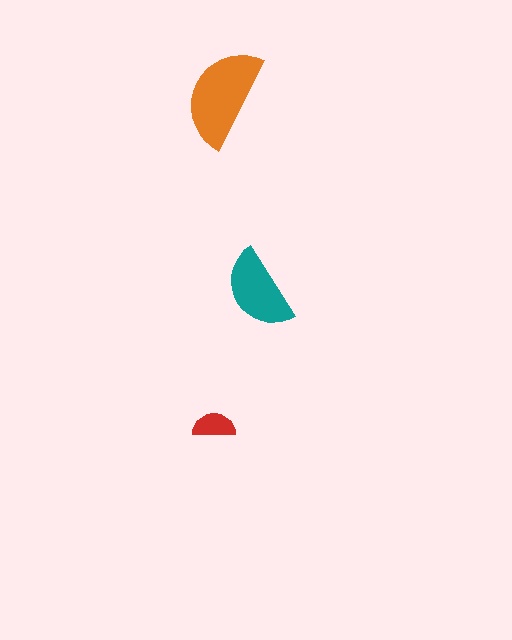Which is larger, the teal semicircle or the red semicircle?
The teal one.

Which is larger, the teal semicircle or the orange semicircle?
The orange one.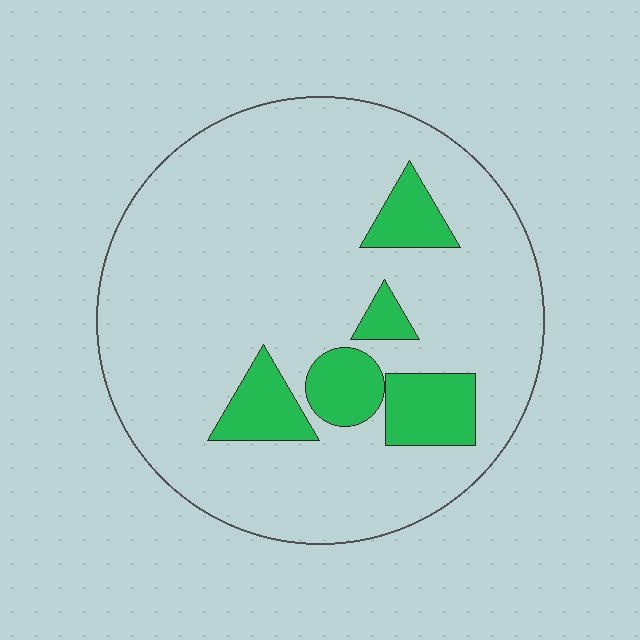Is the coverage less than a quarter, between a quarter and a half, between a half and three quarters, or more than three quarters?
Less than a quarter.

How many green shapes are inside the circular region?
5.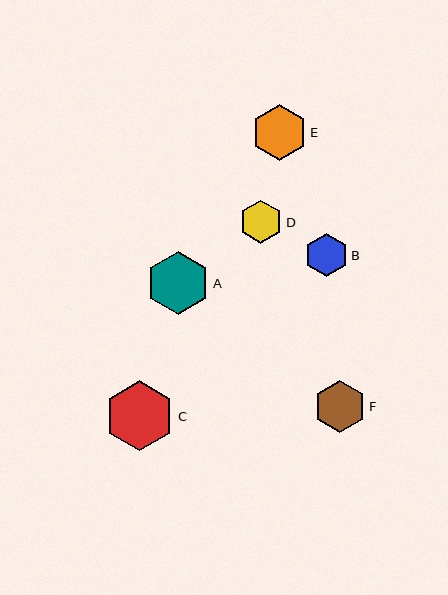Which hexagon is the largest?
Hexagon C is the largest with a size of approximately 70 pixels.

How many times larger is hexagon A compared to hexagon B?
Hexagon A is approximately 1.5 times the size of hexagon B.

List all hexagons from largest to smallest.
From largest to smallest: C, A, E, F, D, B.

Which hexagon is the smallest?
Hexagon B is the smallest with a size of approximately 43 pixels.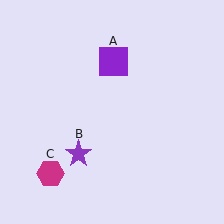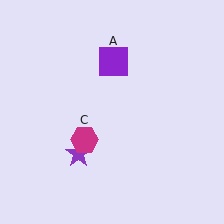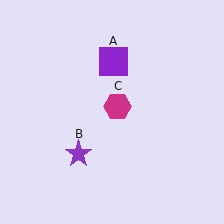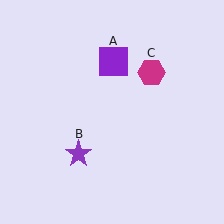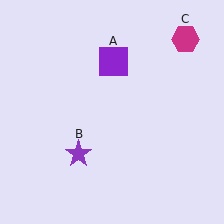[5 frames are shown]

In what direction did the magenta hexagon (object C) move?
The magenta hexagon (object C) moved up and to the right.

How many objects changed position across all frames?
1 object changed position: magenta hexagon (object C).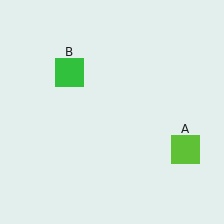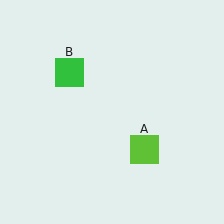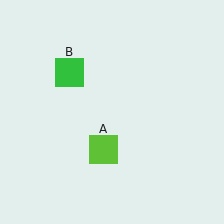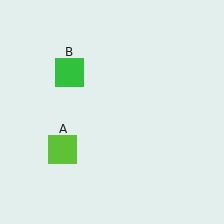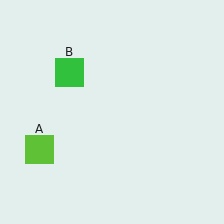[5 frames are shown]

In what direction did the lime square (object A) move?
The lime square (object A) moved left.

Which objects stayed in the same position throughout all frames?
Green square (object B) remained stationary.